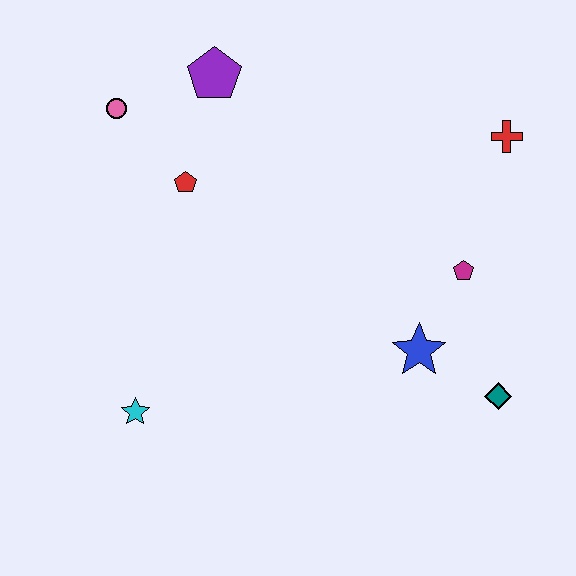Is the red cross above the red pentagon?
Yes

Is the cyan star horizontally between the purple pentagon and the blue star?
No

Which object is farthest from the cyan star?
The red cross is farthest from the cyan star.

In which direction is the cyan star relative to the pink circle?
The cyan star is below the pink circle.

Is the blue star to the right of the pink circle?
Yes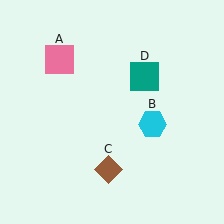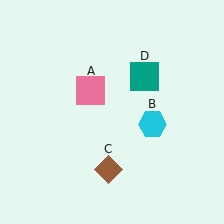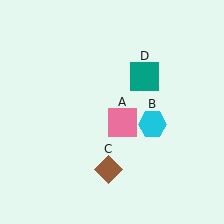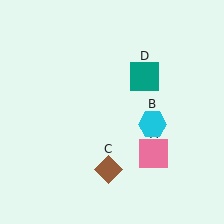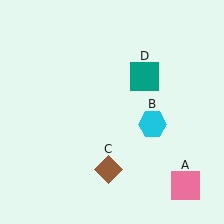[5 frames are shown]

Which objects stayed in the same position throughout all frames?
Cyan hexagon (object B) and brown diamond (object C) and teal square (object D) remained stationary.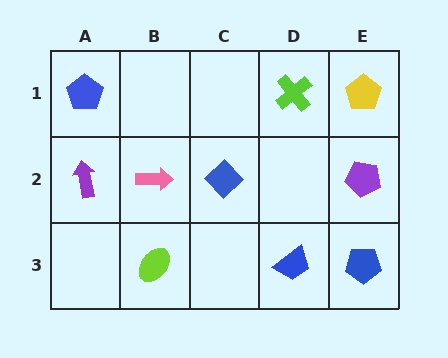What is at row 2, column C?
A blue diamond.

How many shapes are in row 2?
4 shapes.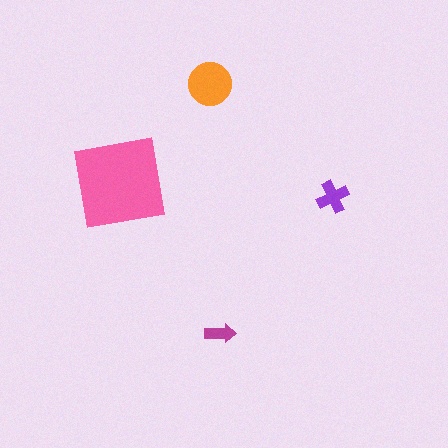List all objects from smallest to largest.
The magenta arrow, the purple cross, the orange circle, the pink square.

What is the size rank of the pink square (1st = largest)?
1st.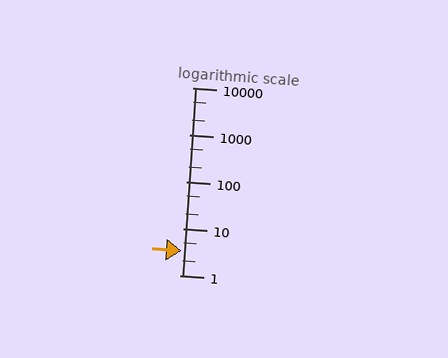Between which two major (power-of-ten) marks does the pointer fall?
The pointer is between 1 and 10.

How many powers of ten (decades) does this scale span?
The scale spans 4 decades, from 1 to 10000.